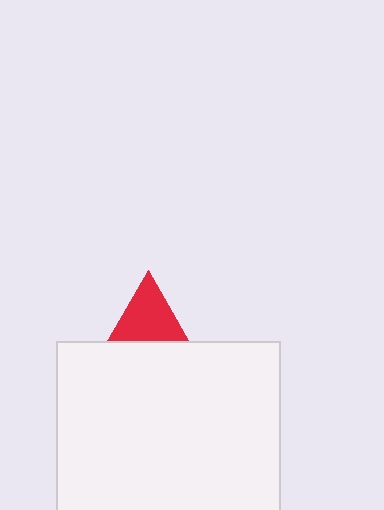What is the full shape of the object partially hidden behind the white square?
The partially hidden object is a red triangle.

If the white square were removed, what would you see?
You would see the complete red triangle.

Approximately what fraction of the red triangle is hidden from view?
Roughly 56% of the red triangle is hidden behind the white square.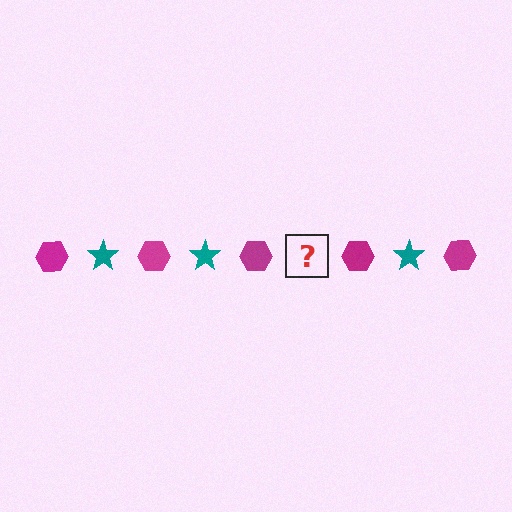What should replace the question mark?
The question mark should be replaced with a teal star.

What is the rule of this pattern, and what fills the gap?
The rule is that the pattern alternates between magenta hexagon and teal star. The gap should be filled with a teal star.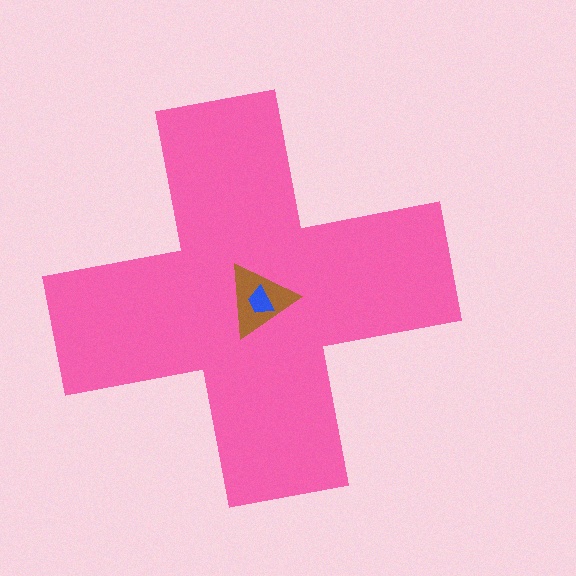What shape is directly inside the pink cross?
The brown triangle.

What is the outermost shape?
The pink cross.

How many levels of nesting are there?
3.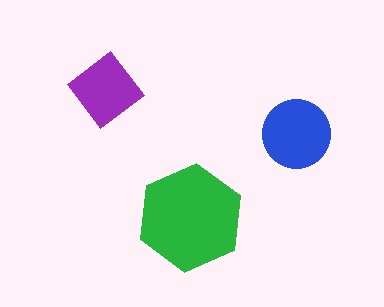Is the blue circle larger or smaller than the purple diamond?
Larger.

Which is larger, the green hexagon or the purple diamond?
The green hexagon.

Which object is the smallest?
The purple diamond.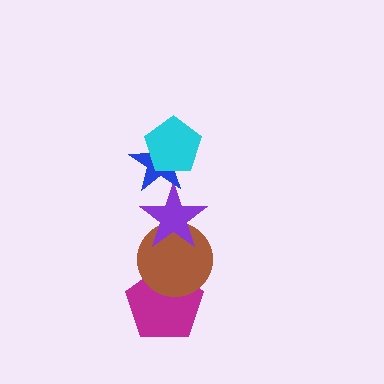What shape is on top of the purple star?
The blue star is on top of the purple star.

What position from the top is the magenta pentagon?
The magenta pentagon is 5th from the top.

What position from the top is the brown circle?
The brown circle is 4th from the top.